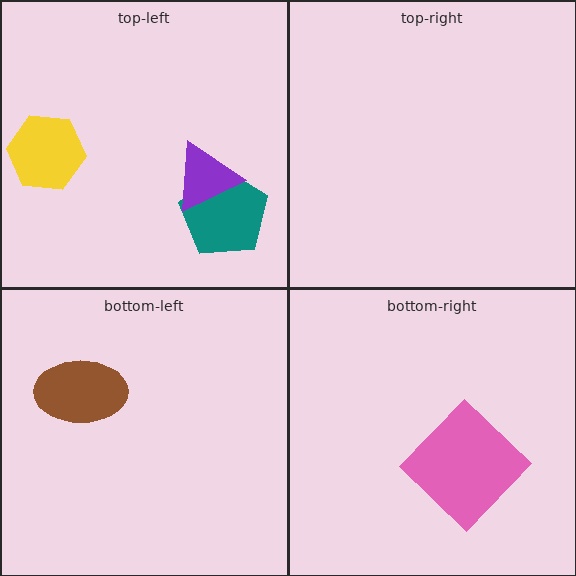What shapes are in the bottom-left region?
The brown ellipse.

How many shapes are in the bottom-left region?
1.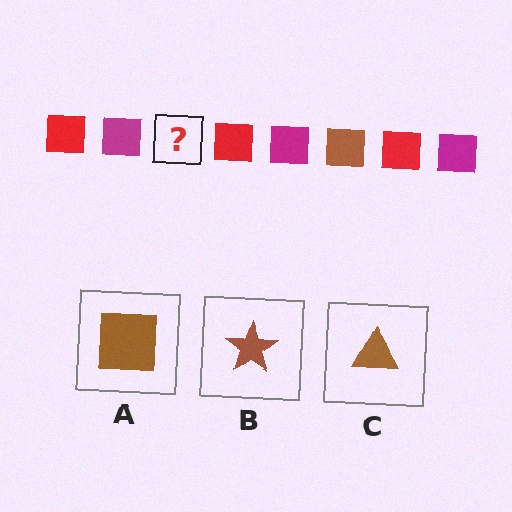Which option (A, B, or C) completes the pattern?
A.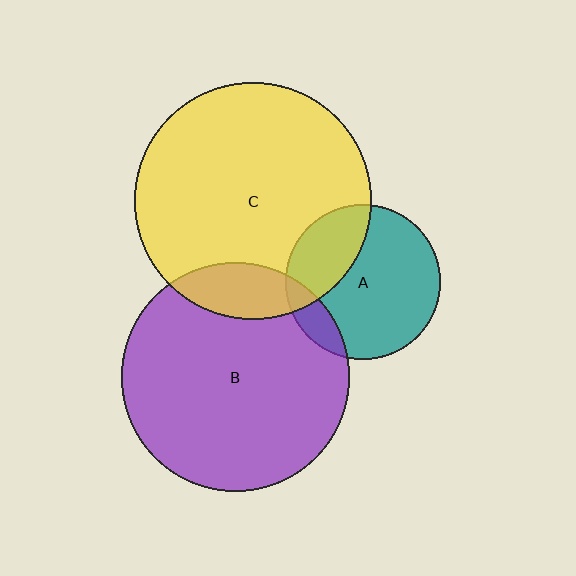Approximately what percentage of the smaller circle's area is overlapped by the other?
Approximately 30%.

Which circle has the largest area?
Circle C (yellow).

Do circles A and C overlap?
Yes.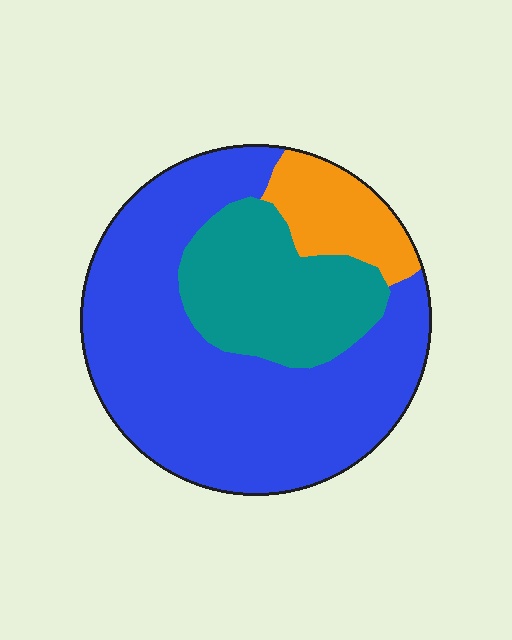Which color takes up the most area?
Blue, at roughly 65%.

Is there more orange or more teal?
Teal.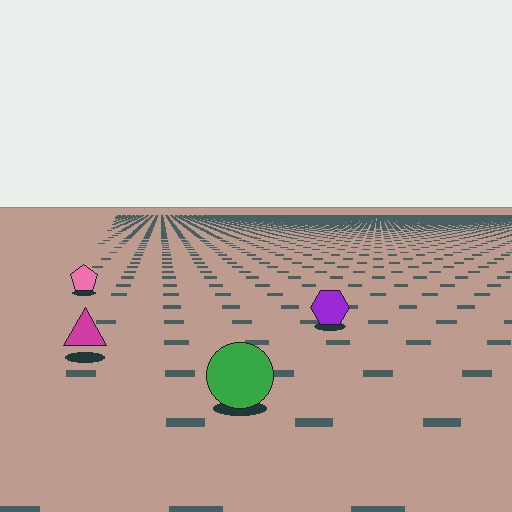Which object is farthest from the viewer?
The pink pentagon is farthest from the viewer. It appears smaller and the ground texture around it is denser.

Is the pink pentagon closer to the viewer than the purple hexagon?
No. The purple hexagon is closer — you can tell from the texture gradient: the ground texture is coarser near it.